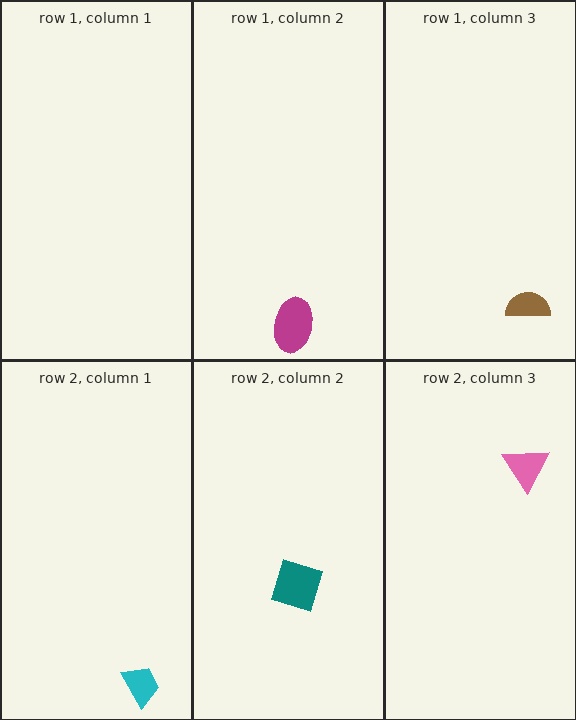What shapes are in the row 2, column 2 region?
The teal diamond.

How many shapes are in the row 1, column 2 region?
1.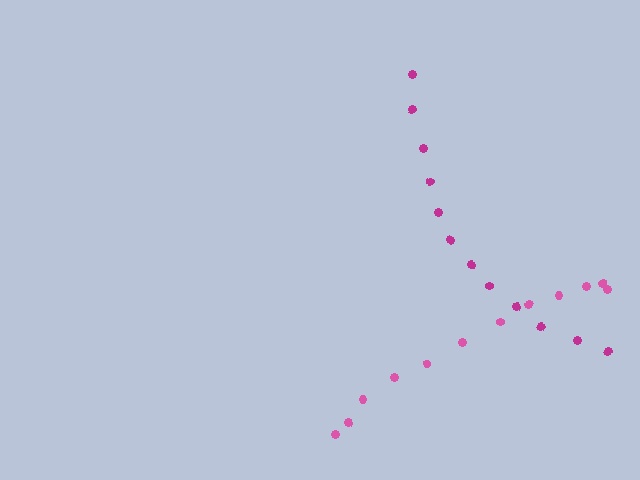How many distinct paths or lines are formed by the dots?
There are 2 distinct paths.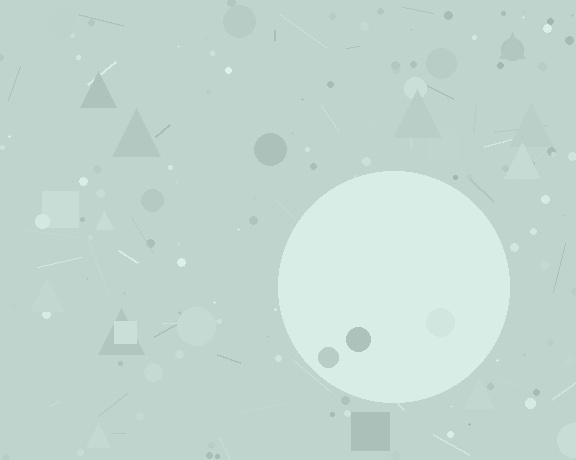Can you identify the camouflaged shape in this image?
The camouflaged shape is a circle.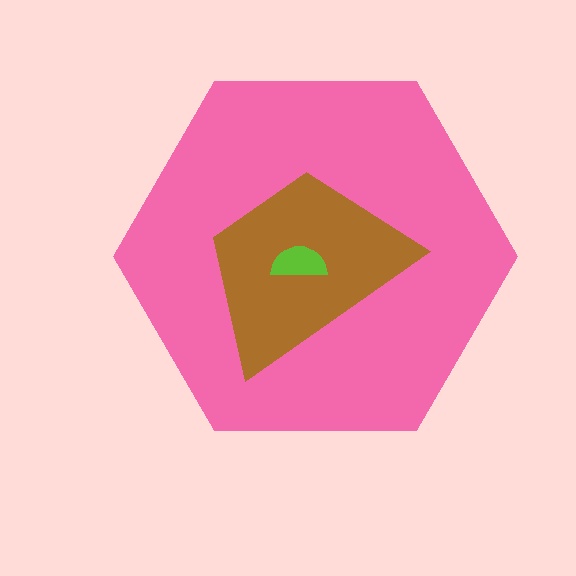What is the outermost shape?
The pink hexagon.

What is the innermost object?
The lime semicircle.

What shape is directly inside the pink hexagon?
The brown trapezoid.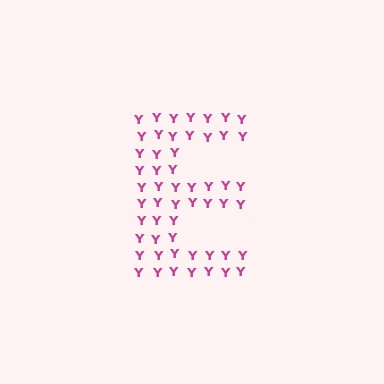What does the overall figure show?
The overall figure shows the letter E.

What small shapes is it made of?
It is made of small letter Y's.